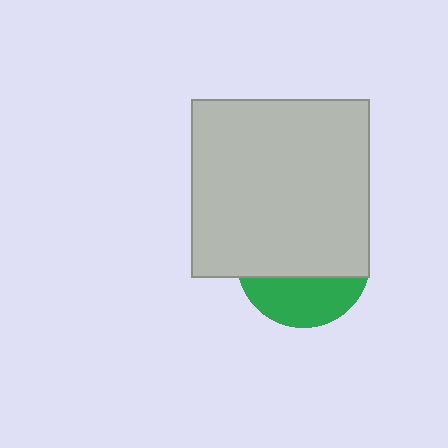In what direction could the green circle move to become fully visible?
The green circle could move down. That would shift it out from behind the light gray square entirely.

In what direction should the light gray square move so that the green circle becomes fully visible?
The light gray square should move up. That is the shortest direction to clear the overlap and leave the green circle fully visible.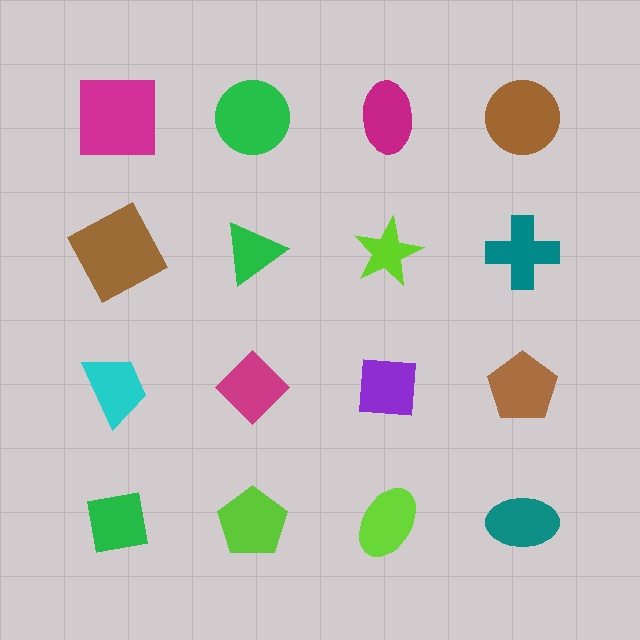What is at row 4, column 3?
A lime ellipse.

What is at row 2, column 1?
A brown square.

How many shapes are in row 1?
4 shapes.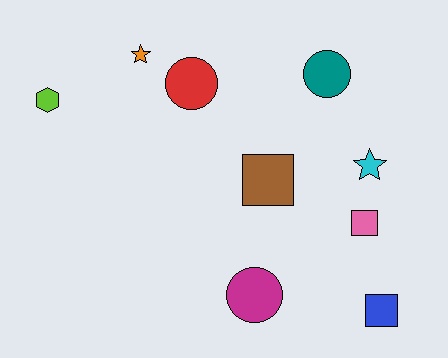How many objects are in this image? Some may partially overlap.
There are 9 objects.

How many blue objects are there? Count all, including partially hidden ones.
There is 1 blue object.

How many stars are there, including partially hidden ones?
There are 2 stars.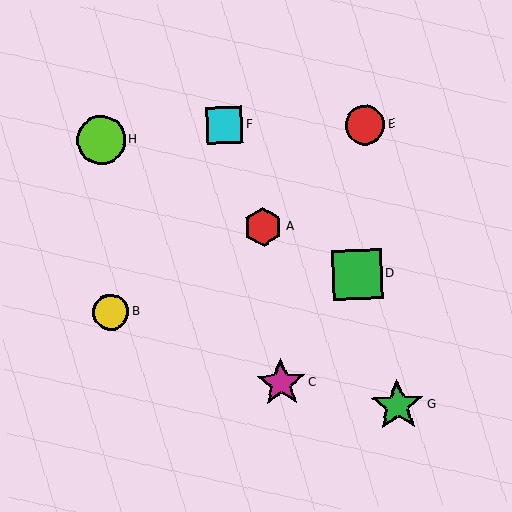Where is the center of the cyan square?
The center of the cyan square is at (224, 125).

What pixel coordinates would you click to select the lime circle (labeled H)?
Click at (101, 140) to select the lime circle H.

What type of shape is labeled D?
Shape D is a green square.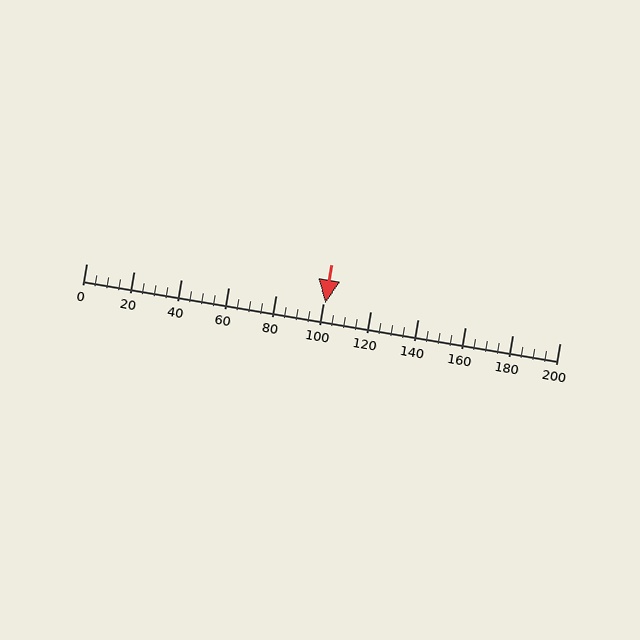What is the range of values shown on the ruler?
The ruler shows values from 0 to 200.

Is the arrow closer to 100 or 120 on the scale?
The arrow is closer to 100.